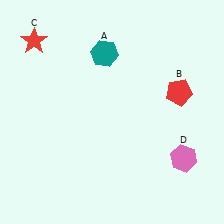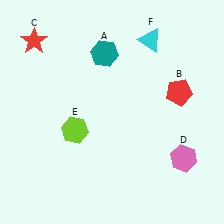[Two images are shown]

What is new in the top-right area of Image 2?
A cyan triangle (F) was added in the top-right area of Image 2.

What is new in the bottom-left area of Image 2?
A lime hexagon (E) was added in the bottom-left area of Image 2.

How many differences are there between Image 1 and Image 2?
There are 2 differences between the two images.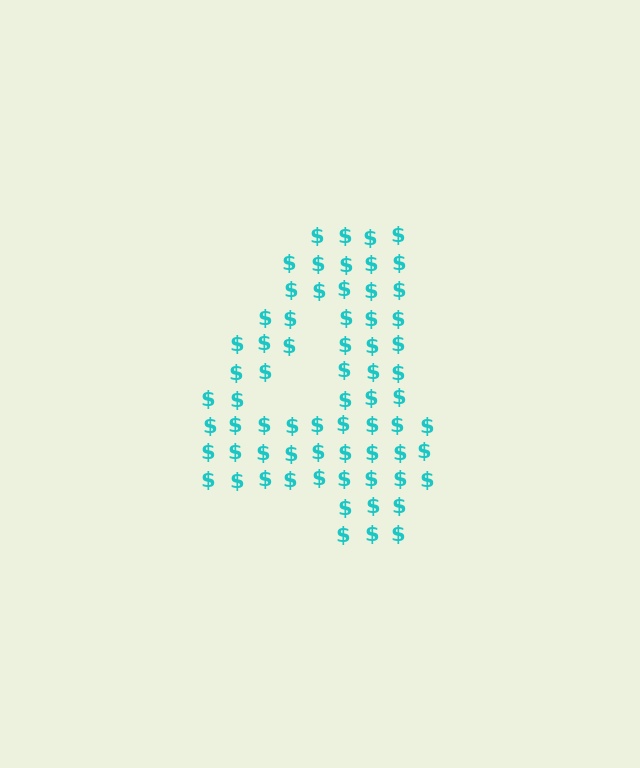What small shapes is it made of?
It is made of small dollar signs.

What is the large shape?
The large shape is the digit 4.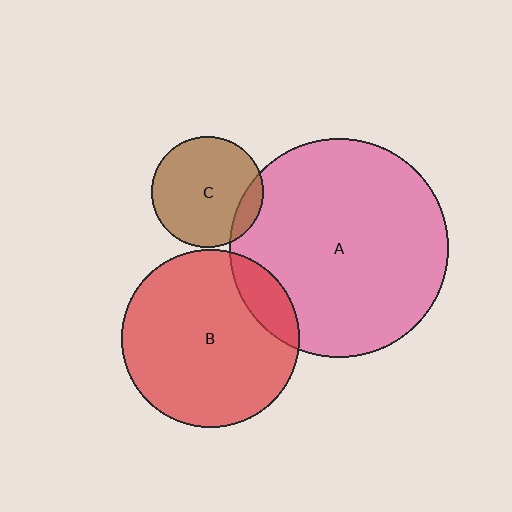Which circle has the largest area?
Circle A (pink).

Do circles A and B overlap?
Yes.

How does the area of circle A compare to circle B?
Approximately 1.5 times.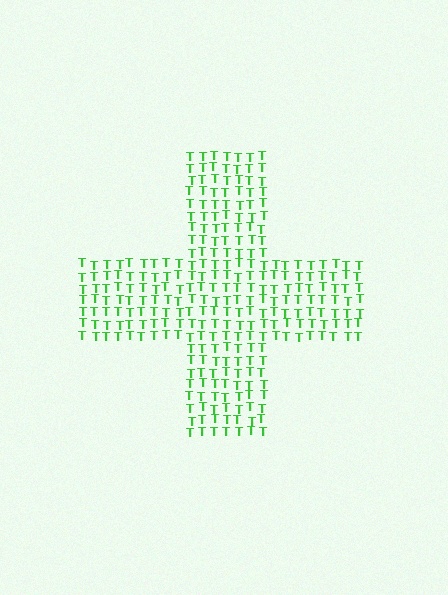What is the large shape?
The large shape is a cross.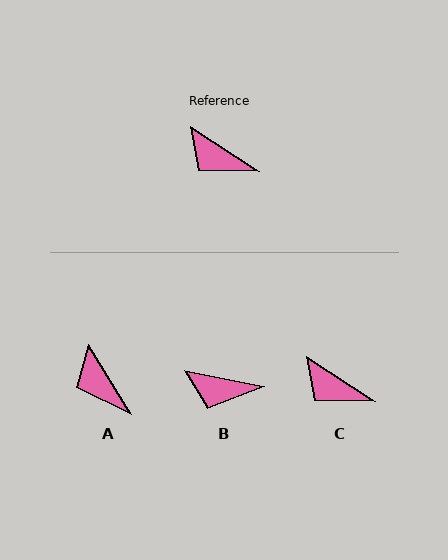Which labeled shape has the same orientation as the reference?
C.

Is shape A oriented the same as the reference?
No, it is off by about 25 degrees.